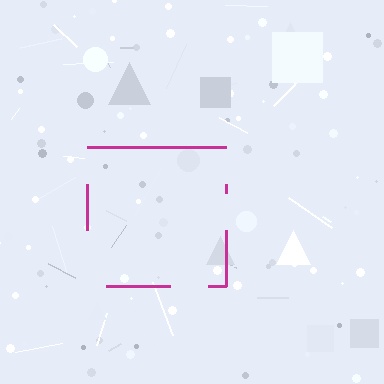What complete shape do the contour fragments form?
The contour fragments form a square.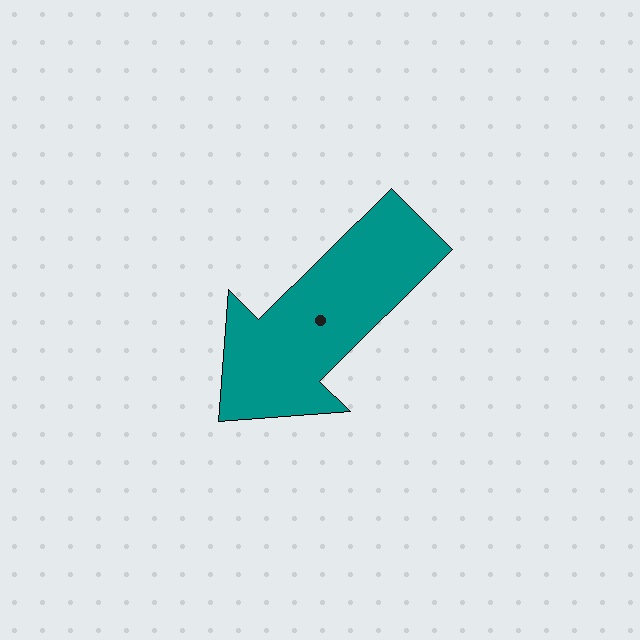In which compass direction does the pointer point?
Southwest.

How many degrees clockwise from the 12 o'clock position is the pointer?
Approximately 225 degrees.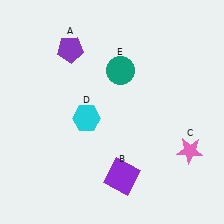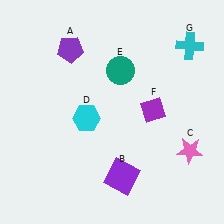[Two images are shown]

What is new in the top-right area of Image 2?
A purple diamond (F) was added in the top-right area of Image 2.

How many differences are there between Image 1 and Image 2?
There are 2 differences between the two images.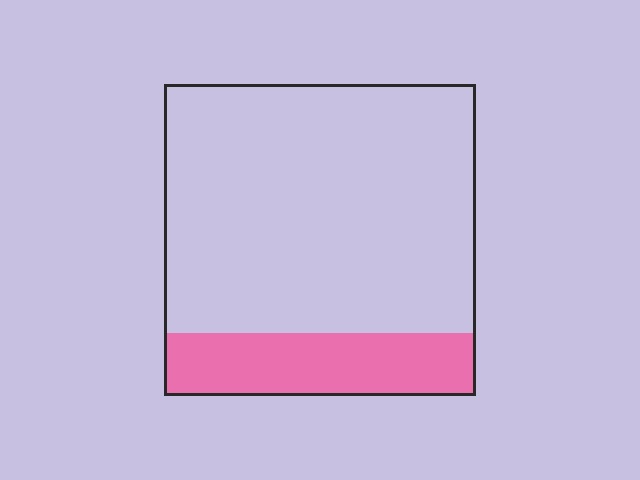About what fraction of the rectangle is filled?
About one fifth (1/5).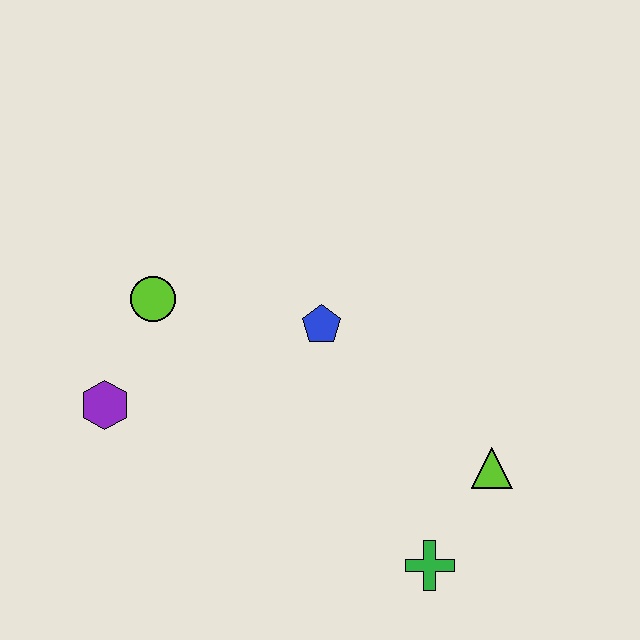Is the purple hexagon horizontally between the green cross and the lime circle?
No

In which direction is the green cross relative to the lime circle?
The green cross is to the right of the lime circle.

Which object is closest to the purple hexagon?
The lime circle is closest to the purple hexagon.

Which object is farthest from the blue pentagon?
The green cross is farthest from the blue pentagon.